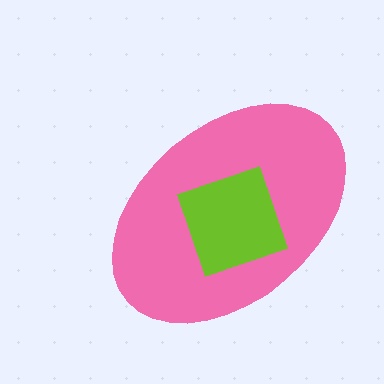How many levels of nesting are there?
2.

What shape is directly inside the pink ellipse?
The lime diamond.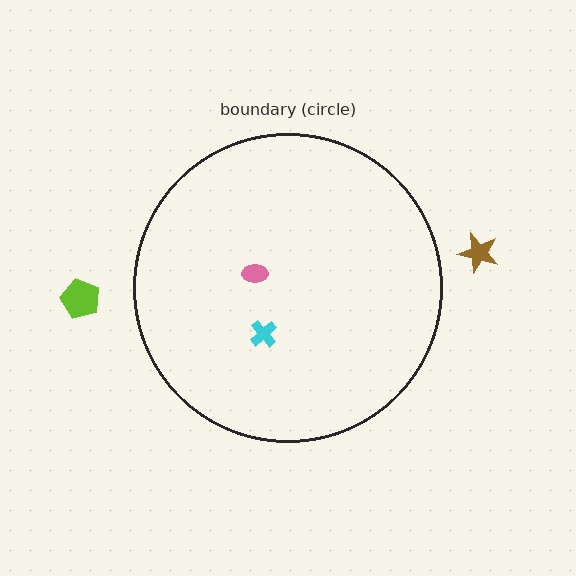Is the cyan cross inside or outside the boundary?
Inside.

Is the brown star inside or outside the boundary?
Outside.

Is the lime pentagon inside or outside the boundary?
Outside.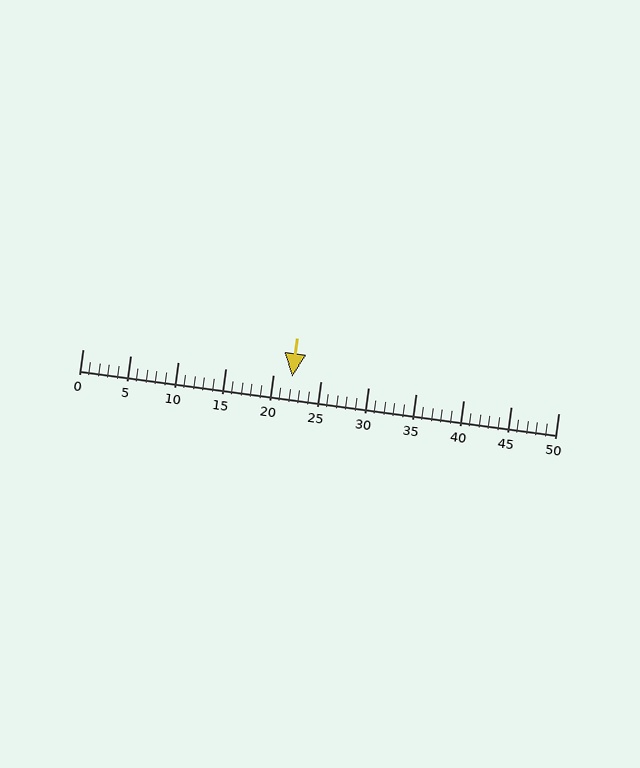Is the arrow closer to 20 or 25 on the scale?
The arrow is closer to 20.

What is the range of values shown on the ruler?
The ruler shows values from 0 to 50.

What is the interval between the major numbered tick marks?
The major tick marks are spaced 5 units apart.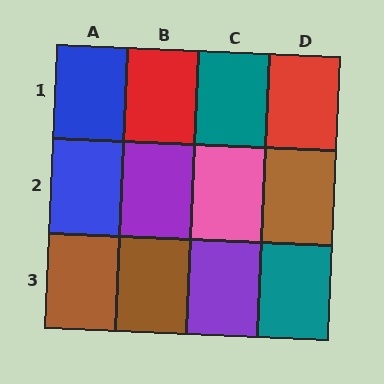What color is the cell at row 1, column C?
Teal.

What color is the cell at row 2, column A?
Blue.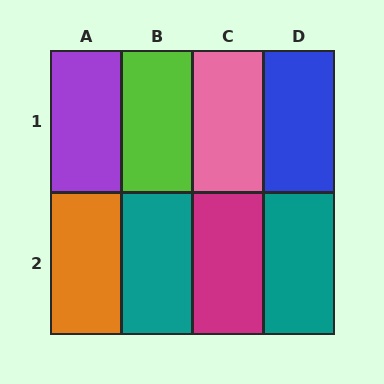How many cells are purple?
1 cell is purple.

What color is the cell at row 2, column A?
Orange.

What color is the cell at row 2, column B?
Teal.